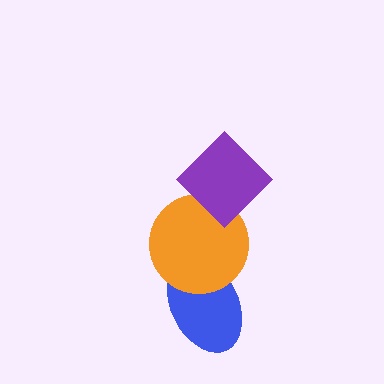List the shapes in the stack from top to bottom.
From top to bottom: the purple diamond, the orange circle, the blue ellipse.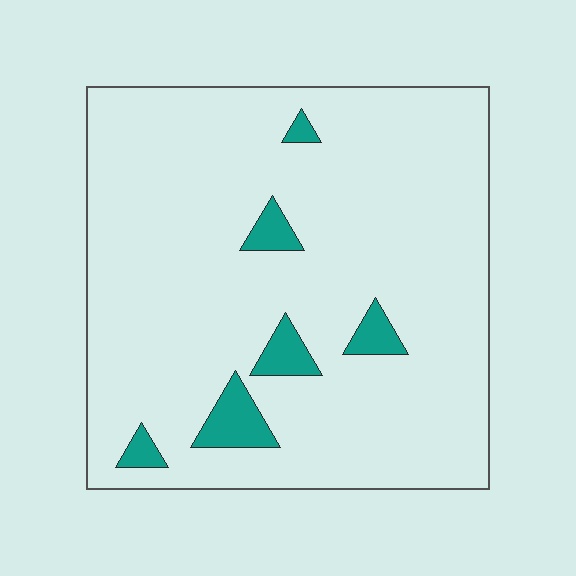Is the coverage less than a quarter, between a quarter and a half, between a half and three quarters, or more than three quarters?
Less than a quarter.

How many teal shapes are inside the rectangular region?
6.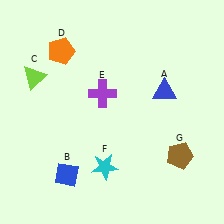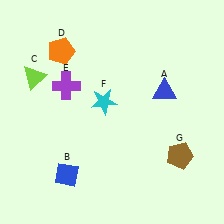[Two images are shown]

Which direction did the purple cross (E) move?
The purple cross (E) moved left.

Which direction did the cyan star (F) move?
The cyan star (F) moved up.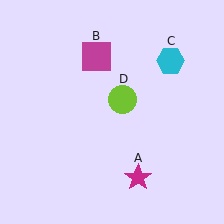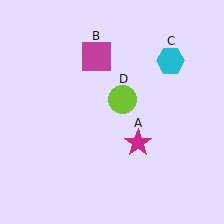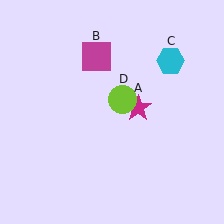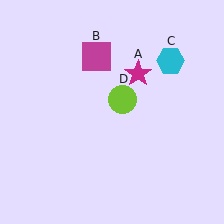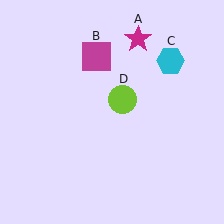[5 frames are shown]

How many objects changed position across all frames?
1 object changed position: magenta star (object A).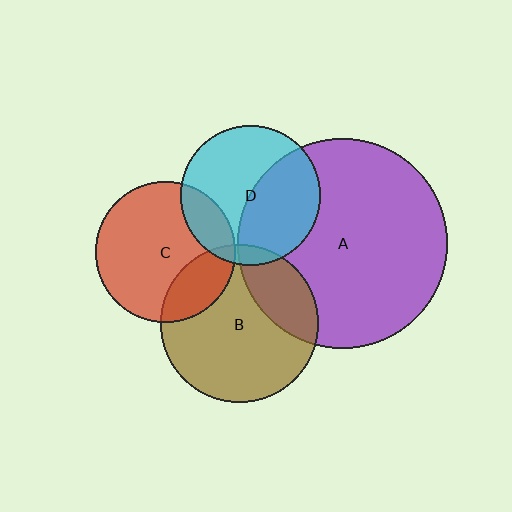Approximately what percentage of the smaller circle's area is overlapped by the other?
Approximately 20%.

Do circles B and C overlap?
Yes.